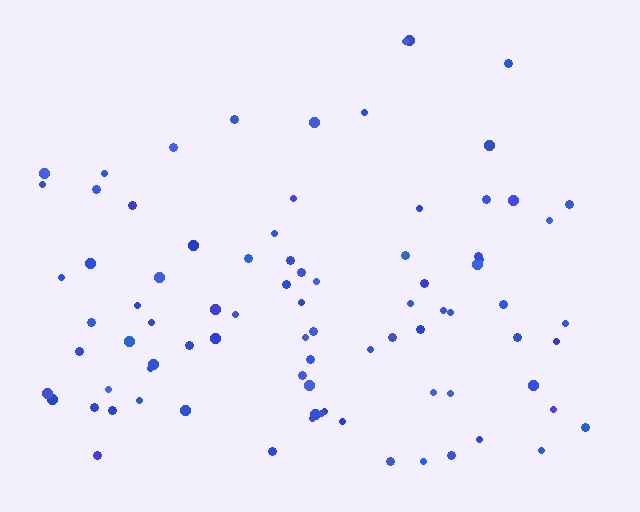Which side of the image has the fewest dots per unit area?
The top.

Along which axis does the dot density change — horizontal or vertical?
Vertical.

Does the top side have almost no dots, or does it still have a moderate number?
Still a moderate number, just noticeably fewer than the bottom.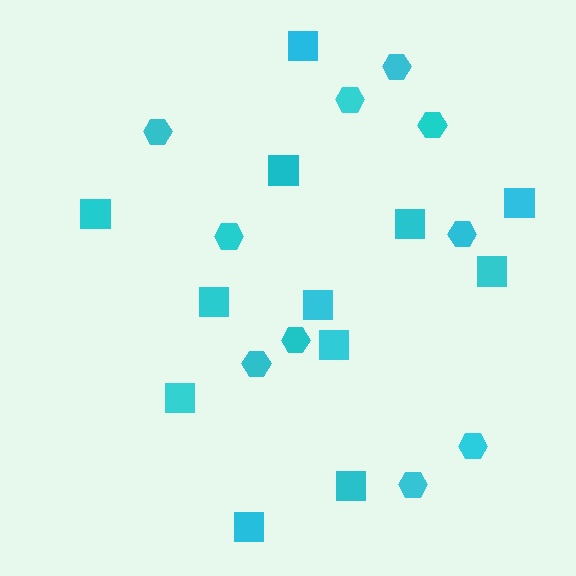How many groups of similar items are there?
There are 2 groups: one group of hexagons (10) and one group of squares (12).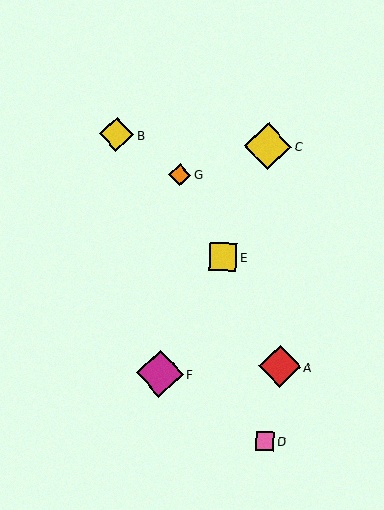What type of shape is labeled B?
Shape B is a yellow diamond.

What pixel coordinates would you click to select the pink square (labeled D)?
Click at (265, 441) to select the pink square D.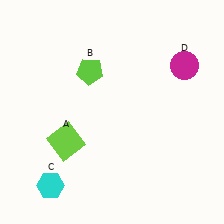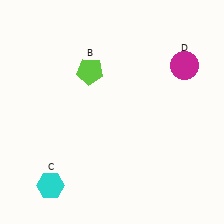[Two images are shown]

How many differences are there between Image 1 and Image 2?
There is 1 difference between the two images.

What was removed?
The lime square (A) was removed in Image 2.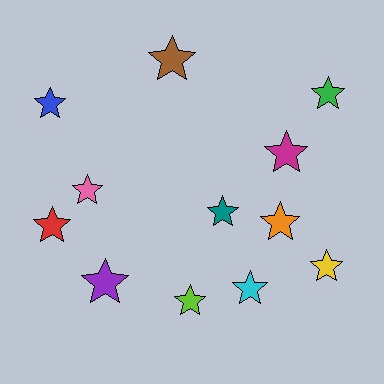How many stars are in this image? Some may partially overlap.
There are 12 stars.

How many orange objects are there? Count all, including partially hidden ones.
There is 1 orange object.